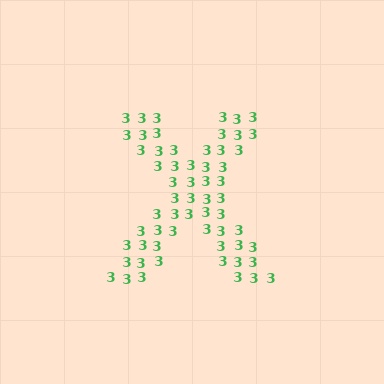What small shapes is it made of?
It is made of small digit 3's.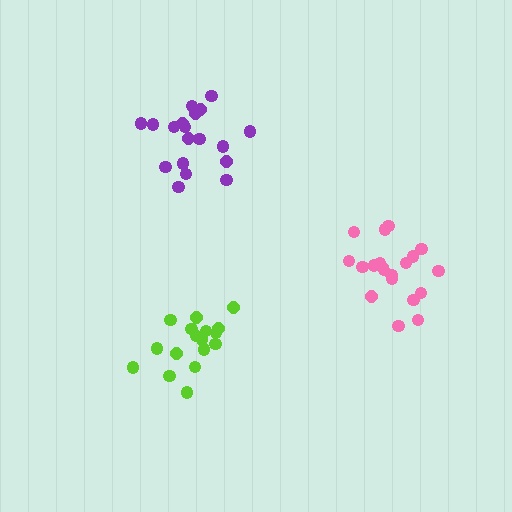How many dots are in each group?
Group 1: 17 dots, Group 2: 19 dots, Group 3: 20 dots (56 total).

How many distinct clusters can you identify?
There are 3 distinct clusters.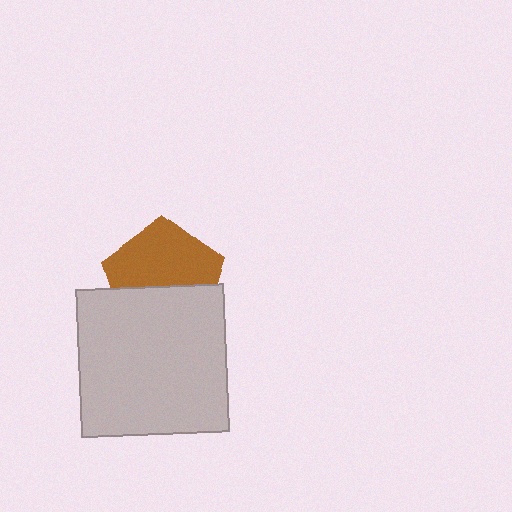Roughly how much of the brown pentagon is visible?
About half of it is visible (roughly 56%).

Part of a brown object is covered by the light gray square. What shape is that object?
It is a pentagon.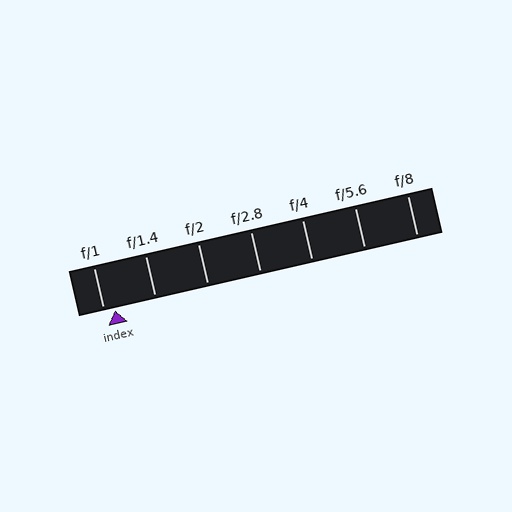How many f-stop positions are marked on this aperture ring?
There are 7 f-stop positions marked.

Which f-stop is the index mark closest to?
The index mark is closest to f/1.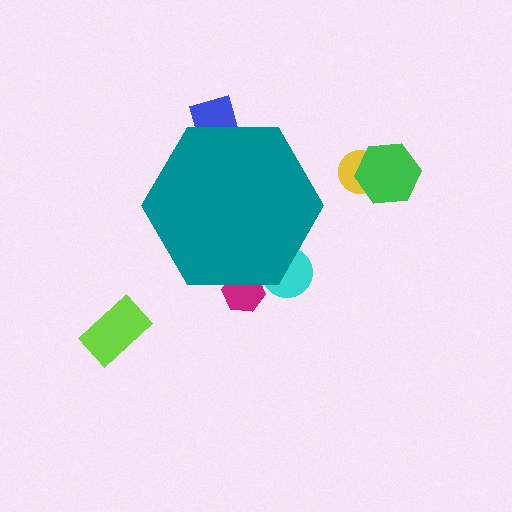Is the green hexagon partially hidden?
No, the green hexagon is fully visible.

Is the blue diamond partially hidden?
Yes, the blue diamond is partially hidden behind the teal hexagon.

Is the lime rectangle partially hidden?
No, the lime rectangle is fully visible.